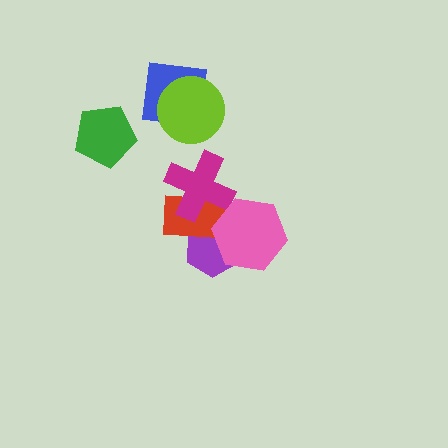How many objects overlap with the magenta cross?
1 object overlaps with the magenta cross.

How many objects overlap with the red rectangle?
3 objects overlap with the red rectangle.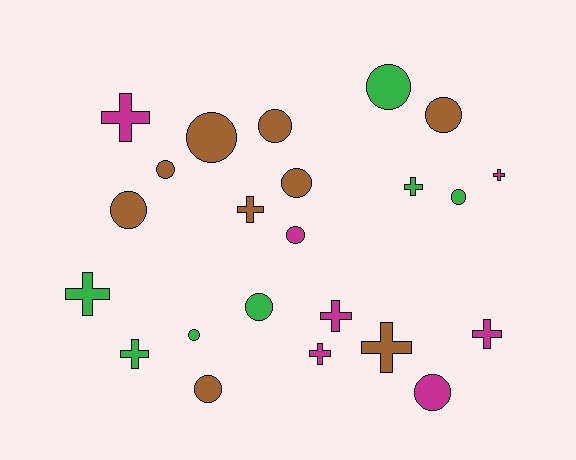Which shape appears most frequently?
Circle, with 13 objects.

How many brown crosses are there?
There are 2 brown crosses.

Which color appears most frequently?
Brown, with 9 objects.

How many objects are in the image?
There are 23 objects.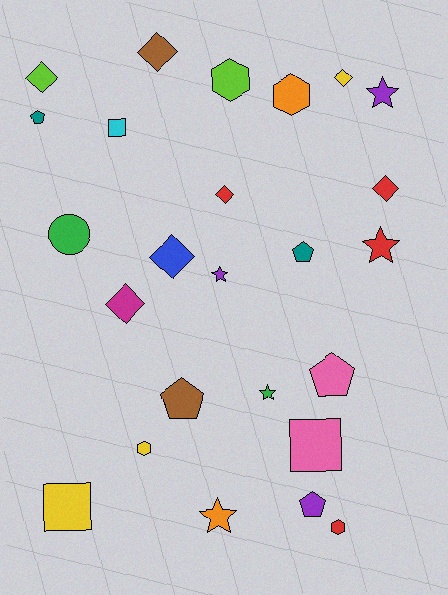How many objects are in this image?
There are 25 objects.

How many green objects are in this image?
There are 2 green objects.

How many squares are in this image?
There are 3 squares.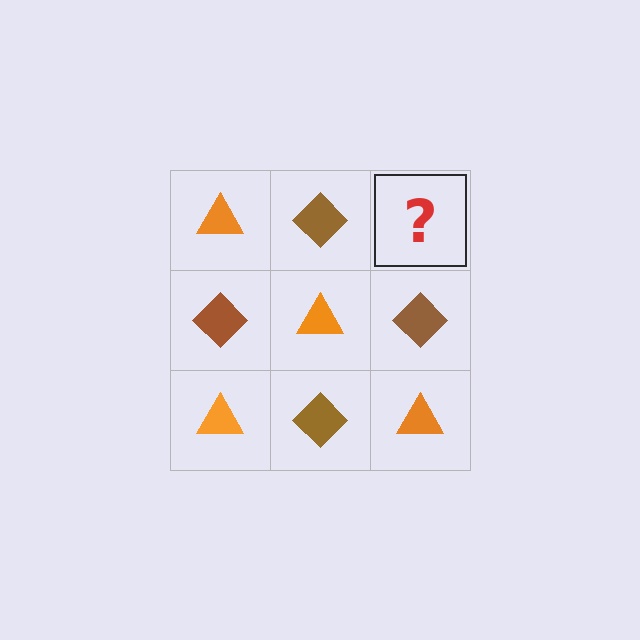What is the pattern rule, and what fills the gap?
The rule is that it alternates orange triangle and brown diamond in a checkerboard pattern. The gap should be filled with an orange triangle.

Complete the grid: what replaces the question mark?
The question mark should be replaced with an orange triangle.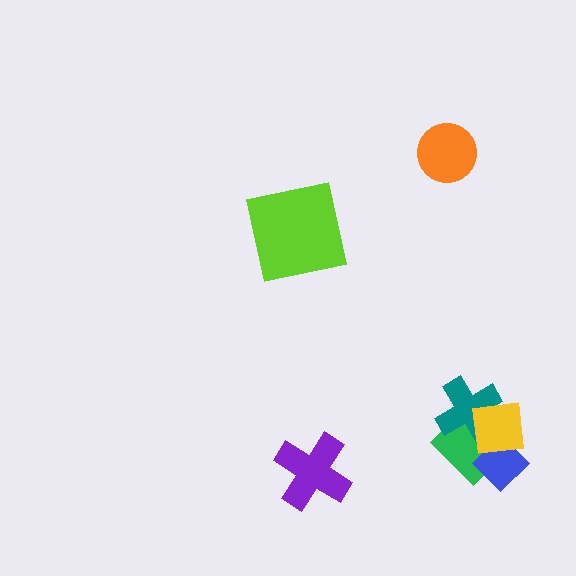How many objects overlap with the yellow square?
3 objects overlap with the yellow square.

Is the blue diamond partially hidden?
Yes, it is partially covered by another shape.